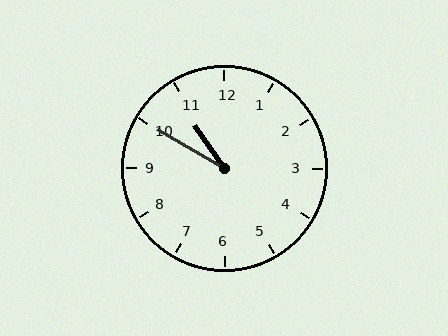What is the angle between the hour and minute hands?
Approximately 25 degrees.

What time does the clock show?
10:50.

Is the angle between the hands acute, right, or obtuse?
It is acute.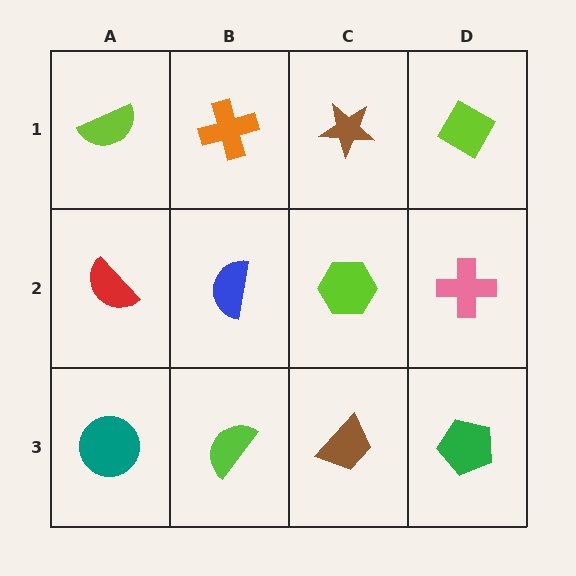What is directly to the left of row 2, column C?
A blue semicircle.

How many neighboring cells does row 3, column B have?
3.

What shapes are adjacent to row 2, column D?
A lime diamond (row 1, column D), a green pentagon (row 3, column D), a lime hexagon (row 2, column C).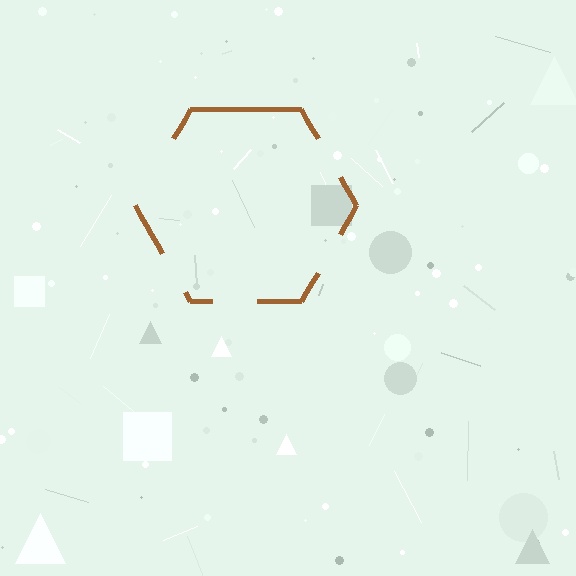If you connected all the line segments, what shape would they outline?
They would outline a hexagon.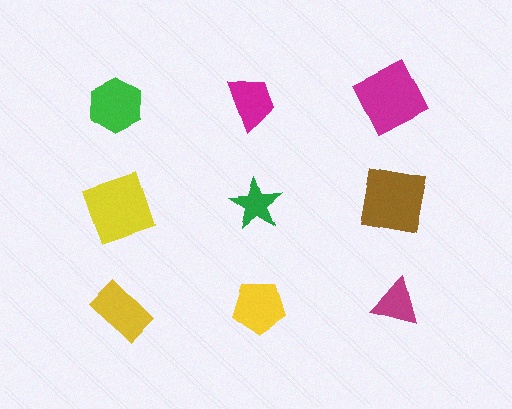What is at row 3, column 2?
A yellow pentagon.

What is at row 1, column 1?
A green hexagon.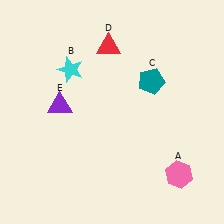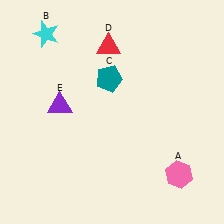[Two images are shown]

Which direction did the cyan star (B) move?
The cyan star (B) moved up.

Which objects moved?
The objects that moved are: the cyan star (B), the teal pentagon (C).